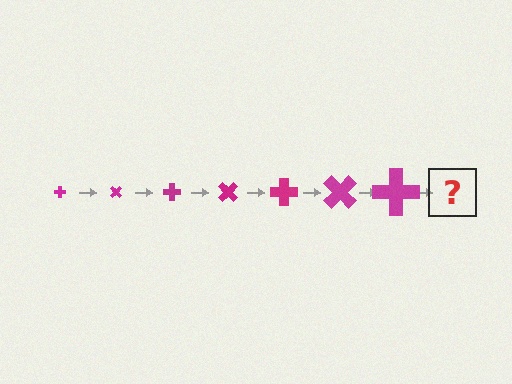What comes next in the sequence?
The next element should be a cross, larger than the previous one and rotated 315 degrees from the start.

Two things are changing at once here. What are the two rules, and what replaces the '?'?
The two rules are that the cross grows larger each step and it rotates 45 degrees each step. The '?' should be a cross, larger than the previous one and rotated 315 degrees from the start.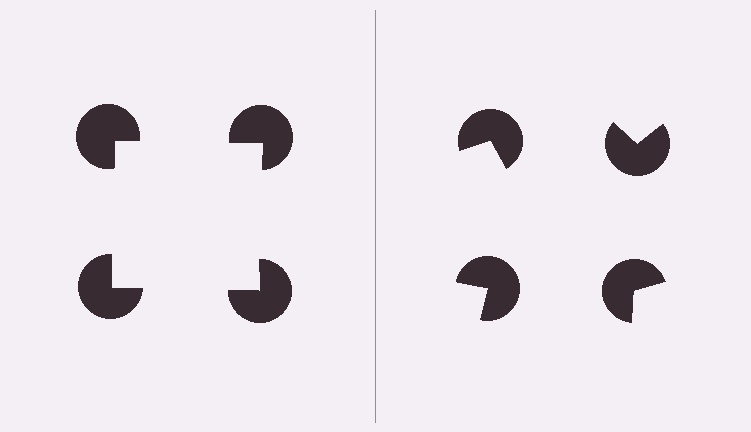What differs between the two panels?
The pac-man discs are positioned identically on both sides; only the wedge orientations differ. On the left they align to a square; on the right they are misaligned.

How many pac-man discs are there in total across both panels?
8 — 4 on each side.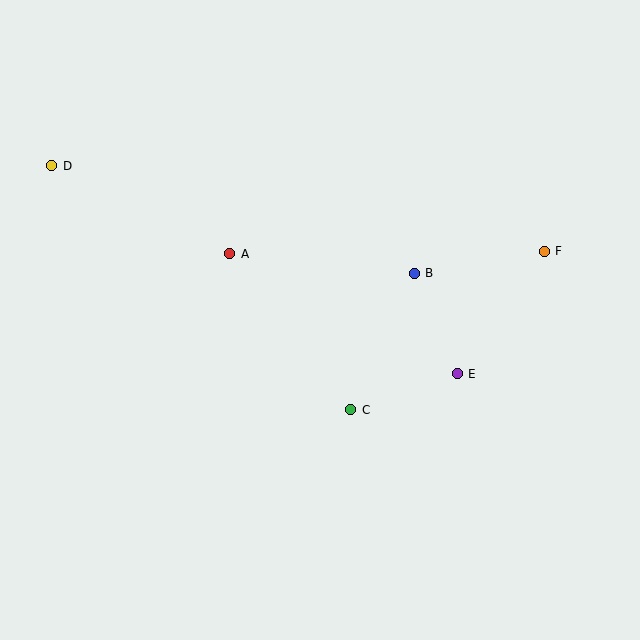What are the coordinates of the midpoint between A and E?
The midpoint between A and E is at (343, 314).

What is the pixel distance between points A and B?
The distance between A and B is 186 pixels.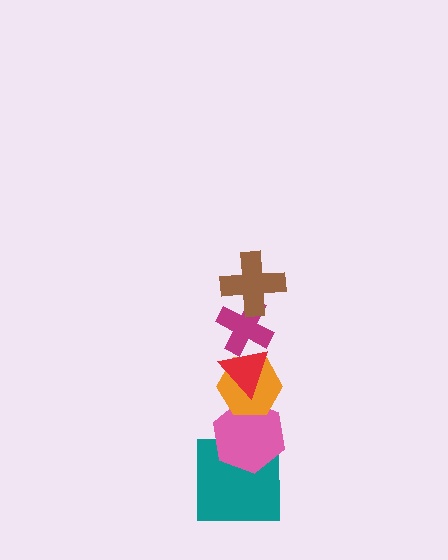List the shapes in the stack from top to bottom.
From top to bottom: the brown cross, the magenta cross, the red triangle, the orange hexagon, the pink hexagon, the teal square.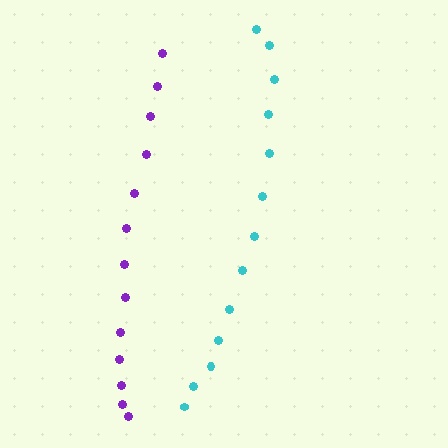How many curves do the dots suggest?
There are 2 distinct paths.